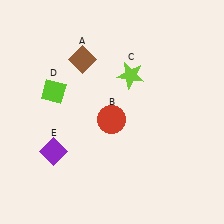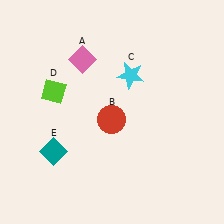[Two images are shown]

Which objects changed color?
A changed from brown to pink. C changed from lime to cyan. E changed from purple to teal.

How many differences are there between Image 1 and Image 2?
There are 3 differences between the two images.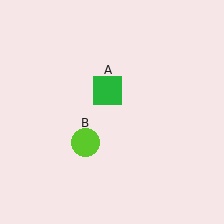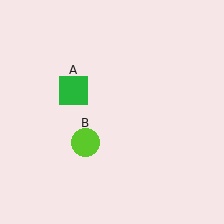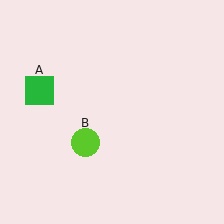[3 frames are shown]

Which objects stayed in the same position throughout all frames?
Lime circle (object B) remained stationary.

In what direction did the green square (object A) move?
The green square (object A) moved left.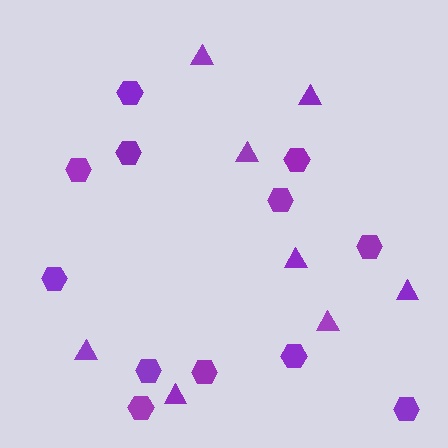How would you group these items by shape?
There are 2 groups: one group of hexagons (12) and one group of triangles (8).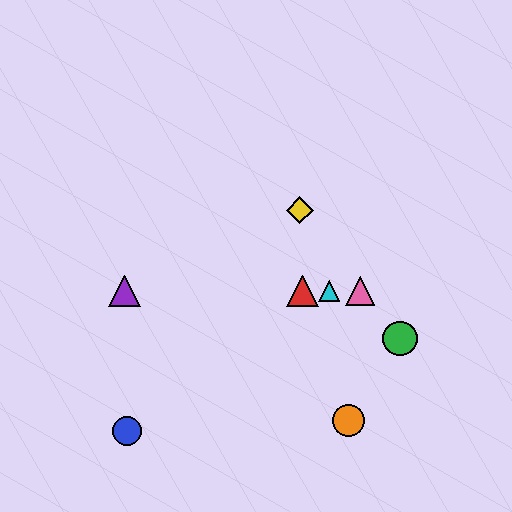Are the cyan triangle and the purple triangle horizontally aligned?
Yes, both are at y≈291.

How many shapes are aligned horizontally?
4 shapes (the red triangle, the purple triangle, the cyan triangle, the pink triangle) are aligned horizontally.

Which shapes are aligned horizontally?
The red triangle, the purple triangle, the cyan triangle, the pink triangle are aligned horizontally.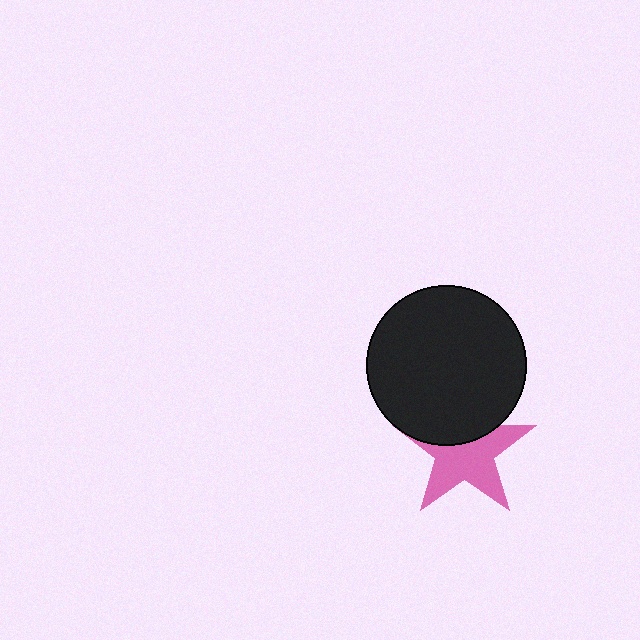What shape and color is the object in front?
The object in front is a black circle.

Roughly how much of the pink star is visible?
About half of it is visible (roughly 64%).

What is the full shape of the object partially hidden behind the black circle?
The partially hidden object is a pink star.